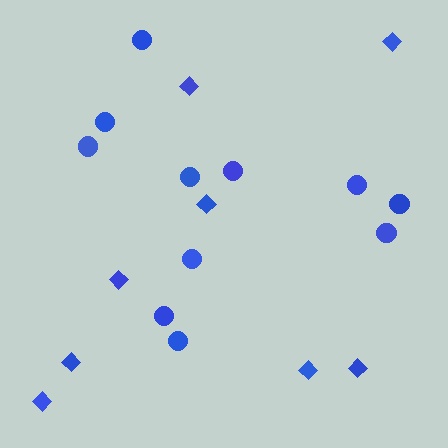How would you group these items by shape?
There are 2 groups: one group of diamonds (8) and one group of circles (11).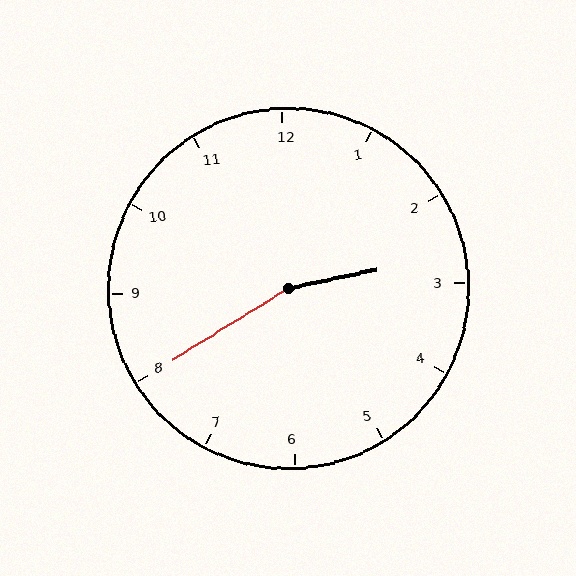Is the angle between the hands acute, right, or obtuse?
It is obtuse.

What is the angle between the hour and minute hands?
Approximately 160 degrees.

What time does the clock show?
2:40.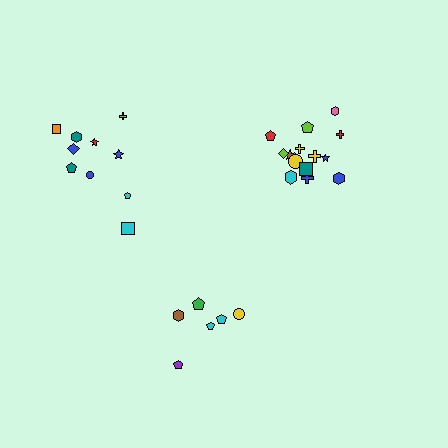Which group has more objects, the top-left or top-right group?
The top-right group.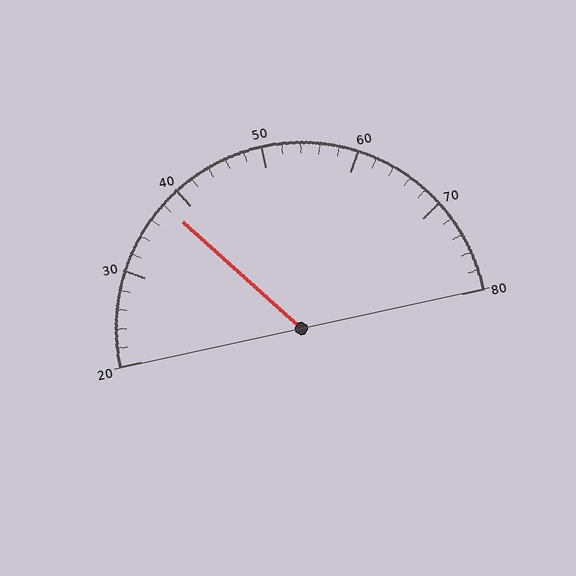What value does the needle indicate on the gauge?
The needle indicates approximately 38.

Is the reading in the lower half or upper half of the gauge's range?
The reading is in the lower half of the range (20 to 80).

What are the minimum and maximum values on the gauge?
The gauge ranges from 20 to 80.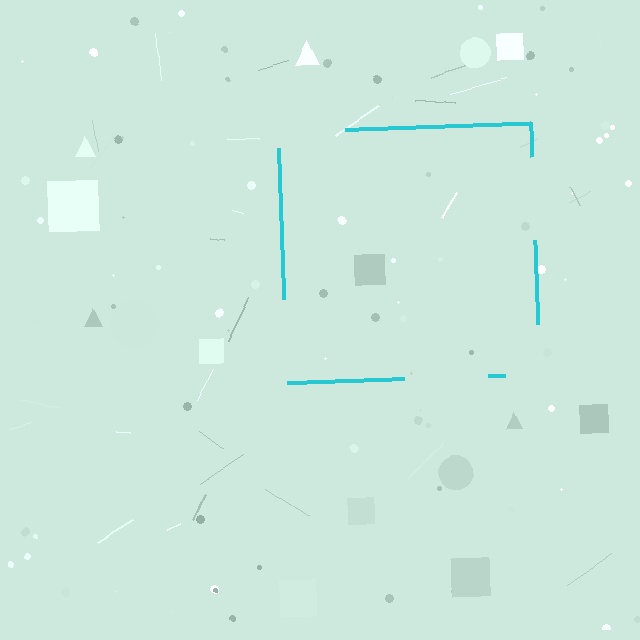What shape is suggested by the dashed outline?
The dashed outline suggests a square.